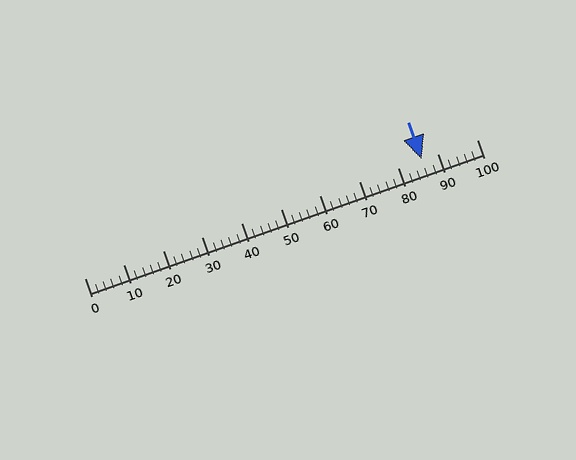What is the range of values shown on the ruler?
The ruler shows values from 0 to 100.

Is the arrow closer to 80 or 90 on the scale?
The arrow is closer to 90.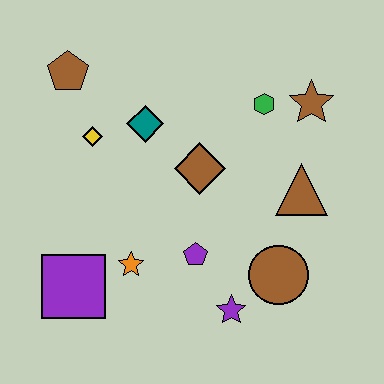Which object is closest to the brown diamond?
The teal diamond is closest to the brown diamond.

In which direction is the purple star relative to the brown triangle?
The purple star is below the brown triangle.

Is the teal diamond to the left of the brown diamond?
Yes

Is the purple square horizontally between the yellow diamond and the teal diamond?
No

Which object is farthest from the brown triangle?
The brown pentagon is farthest from the brown triangle.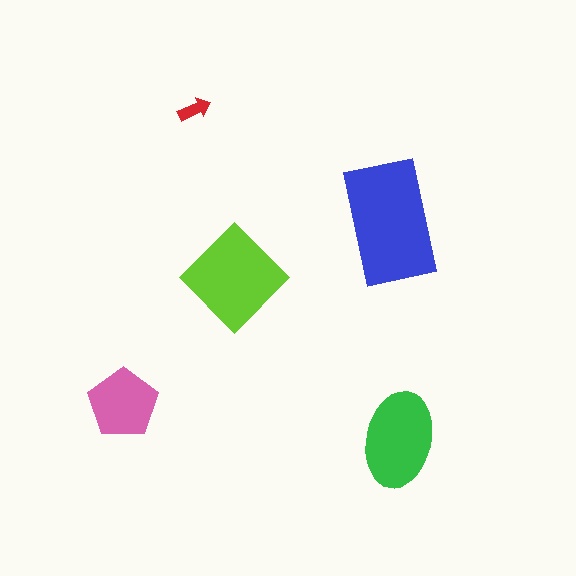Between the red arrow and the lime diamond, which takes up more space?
The lime diamond.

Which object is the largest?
The blue rectangle.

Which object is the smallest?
The red arrow.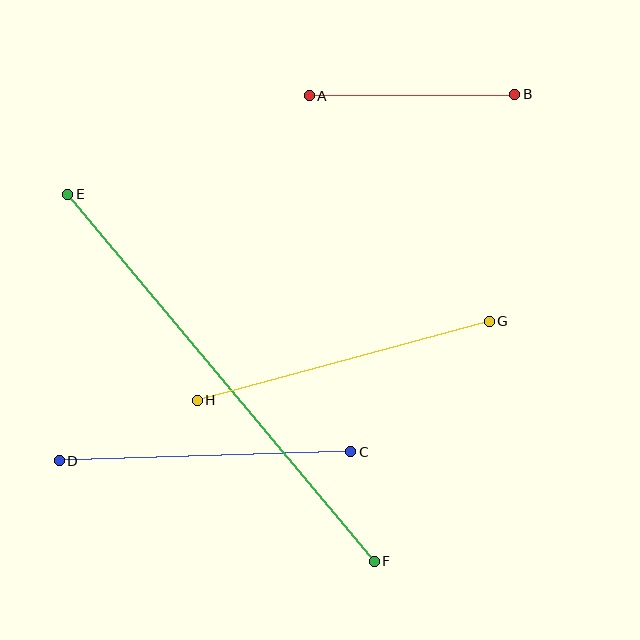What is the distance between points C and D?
The distance is approximately 292 pixels.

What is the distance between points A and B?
The distance is approximately 206 pixels.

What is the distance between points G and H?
The distance is approximately 303 pixels.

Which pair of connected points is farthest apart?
Points E and F are farthest apart.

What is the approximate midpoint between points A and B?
The midpoint is at approximately (412, 95) pixels.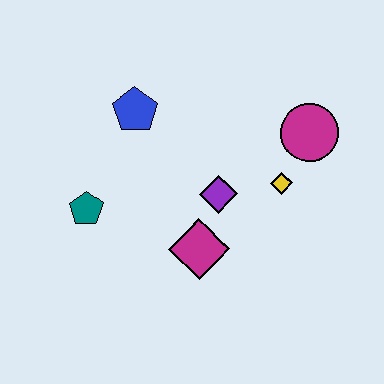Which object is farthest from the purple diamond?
The teal pentagon is farthest from the purple diamond.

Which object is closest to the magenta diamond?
The purple diamond is closest to the magenta diamond.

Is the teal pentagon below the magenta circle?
Yes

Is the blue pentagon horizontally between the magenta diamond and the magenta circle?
No